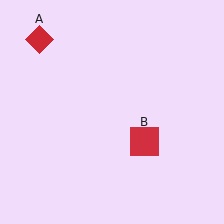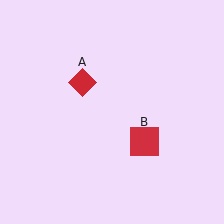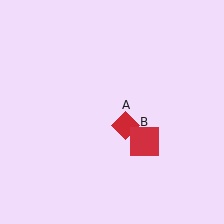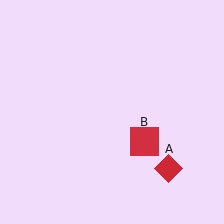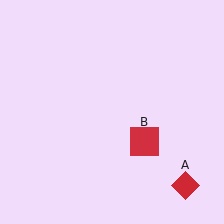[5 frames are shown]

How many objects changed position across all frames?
1 object changed position: red diamond (object A).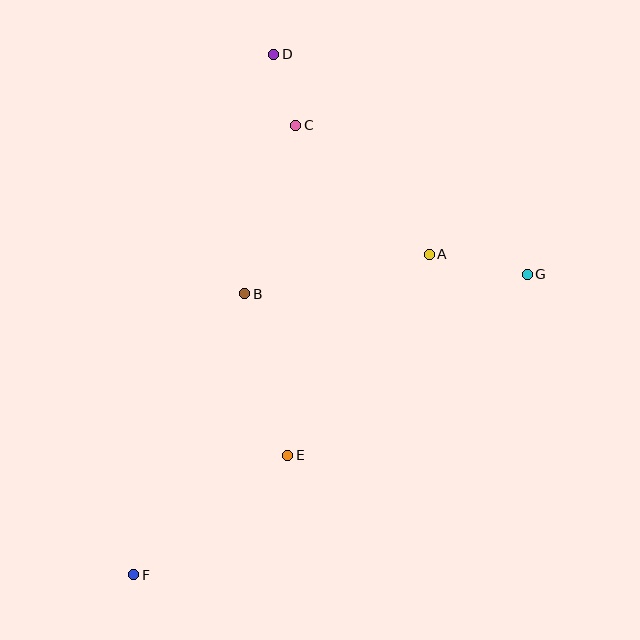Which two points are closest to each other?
Points C and D are closest to each other.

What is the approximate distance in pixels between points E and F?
The distance between E and F is approximately 194 pixels.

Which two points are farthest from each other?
Points D and F are farthest from each other.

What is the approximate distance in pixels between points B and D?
The distance between B and D is approximately 241 pixels.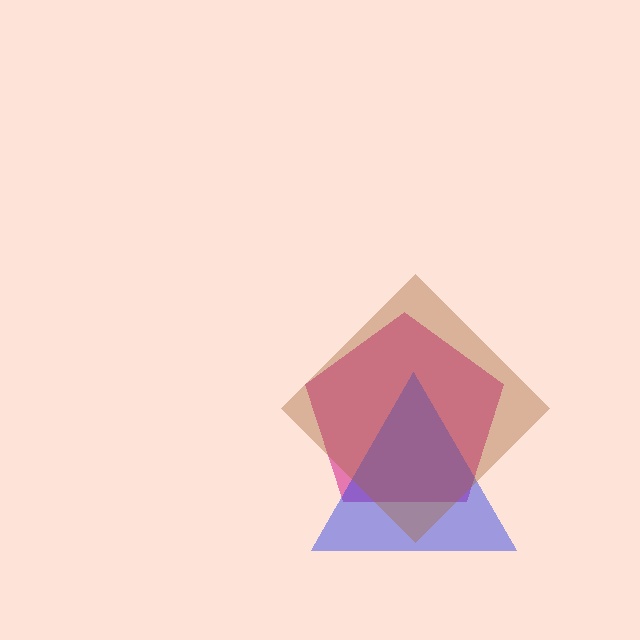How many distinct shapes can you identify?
There are 3 distinct shapes: a magenta pentagon, a blue triangle, a brown diamond.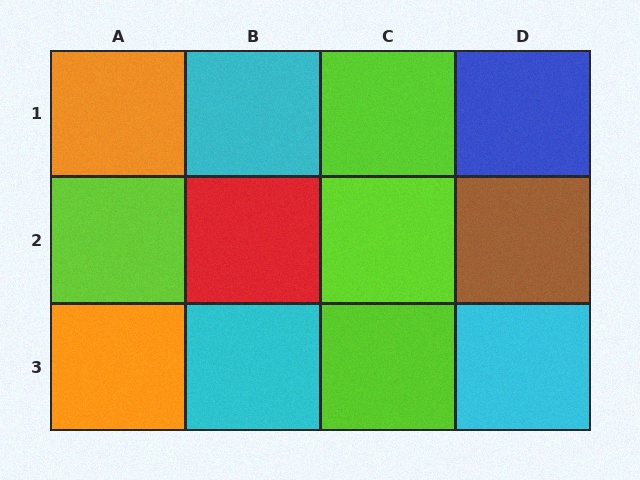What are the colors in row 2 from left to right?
Lime, red, lime, brown.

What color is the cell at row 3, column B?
Cyan.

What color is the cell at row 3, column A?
Orange.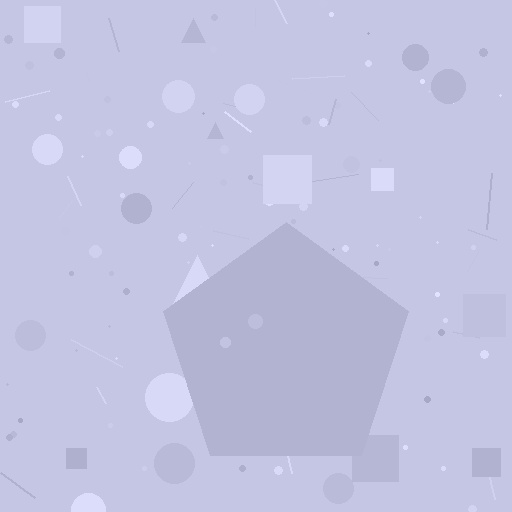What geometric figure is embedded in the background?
A pentagon is embedded in the background.